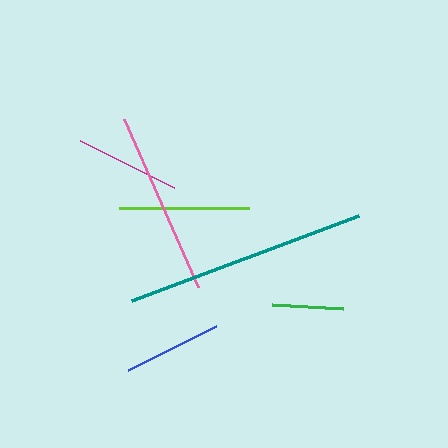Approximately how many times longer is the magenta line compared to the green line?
The magenta line is approximately 1.5 times the length of the green line.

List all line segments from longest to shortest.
From longest to shortest: teal, pink, lime, magenta, blue, green.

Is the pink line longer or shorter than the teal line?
The teal line is longer than the pink line.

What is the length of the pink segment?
The pink segment is approximately 184 pixels long.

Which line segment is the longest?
The teal line is the longest at approximately 242 pixels.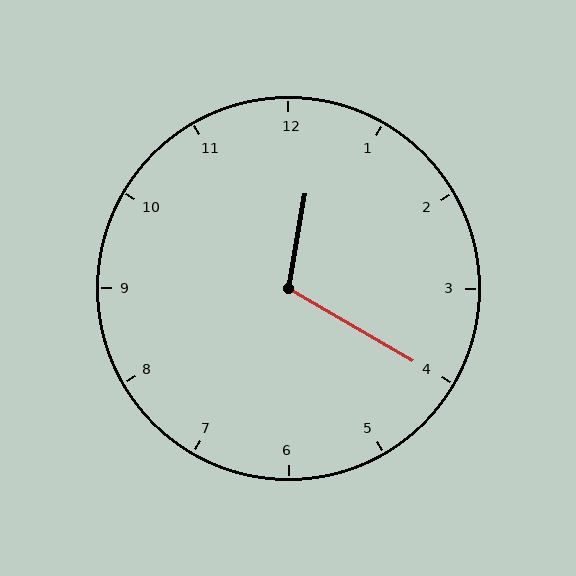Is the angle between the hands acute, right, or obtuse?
It is obtuse.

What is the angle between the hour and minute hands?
Approximately 110 degrees.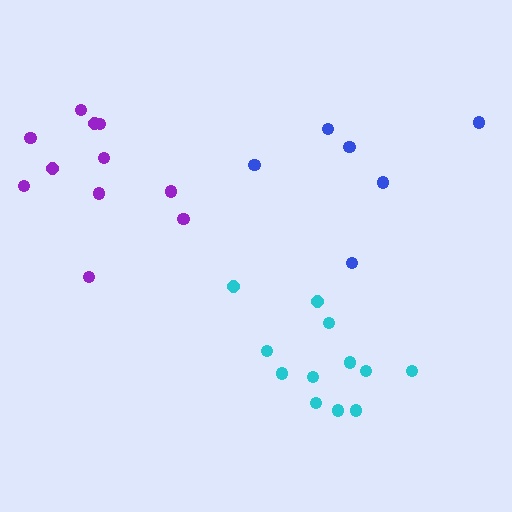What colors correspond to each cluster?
The clusters are colored: blue, cyan, purple.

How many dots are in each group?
Group 1: 6 dots, Group 2: 12 dots, Group 3: 11 dots (29 total).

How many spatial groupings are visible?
There are 3 spatial groupings.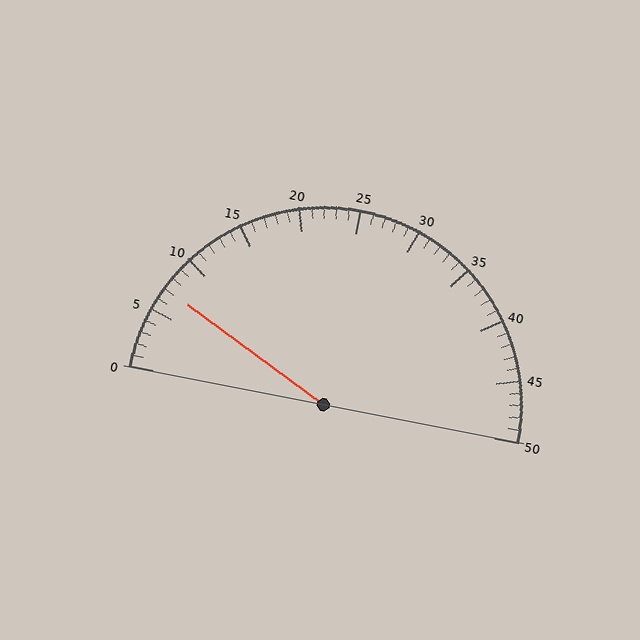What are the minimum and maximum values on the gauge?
The gauge ranges from 0 to 50.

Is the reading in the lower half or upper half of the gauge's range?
The reading is in the lower half of the range (0 to 50).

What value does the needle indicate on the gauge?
The needle indicates approximately 7.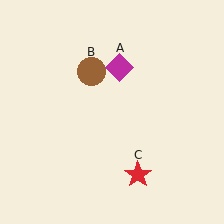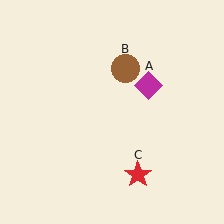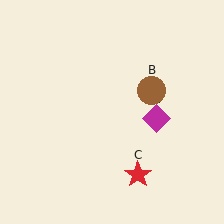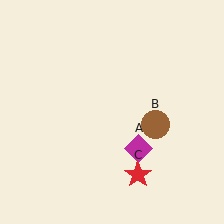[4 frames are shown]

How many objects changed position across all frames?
2 objects changed position: magenta diamond (object A), brown circle (object B).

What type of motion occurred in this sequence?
The magenta diamond (object A), brown circle (object B) rotated clockwise around the center of the scene.